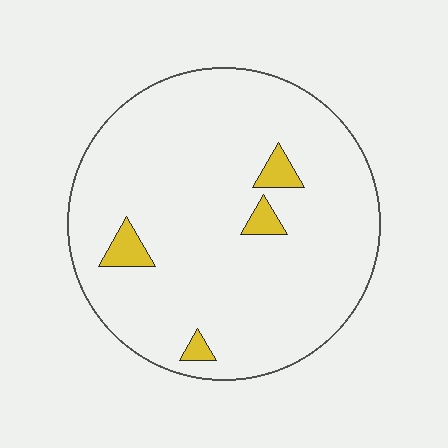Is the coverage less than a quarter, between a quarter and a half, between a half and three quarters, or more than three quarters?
Less than a quarter.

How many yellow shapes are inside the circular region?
4.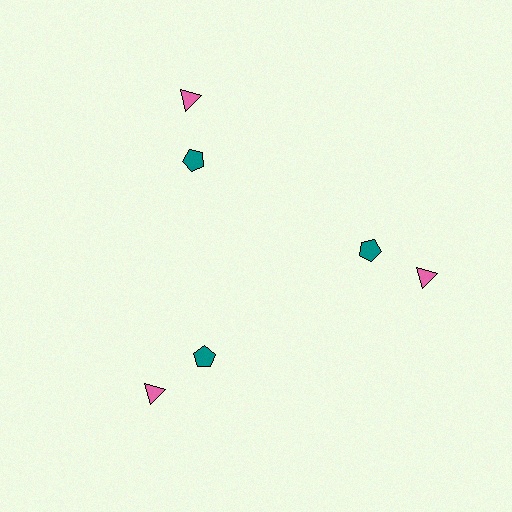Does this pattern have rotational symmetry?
Yes, this pattern has 3-fold rotational symmetry. It looks the same after rotating 120 degrees around the center.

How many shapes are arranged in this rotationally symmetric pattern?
There are 6 shapes, arranged in 3 groups of 2.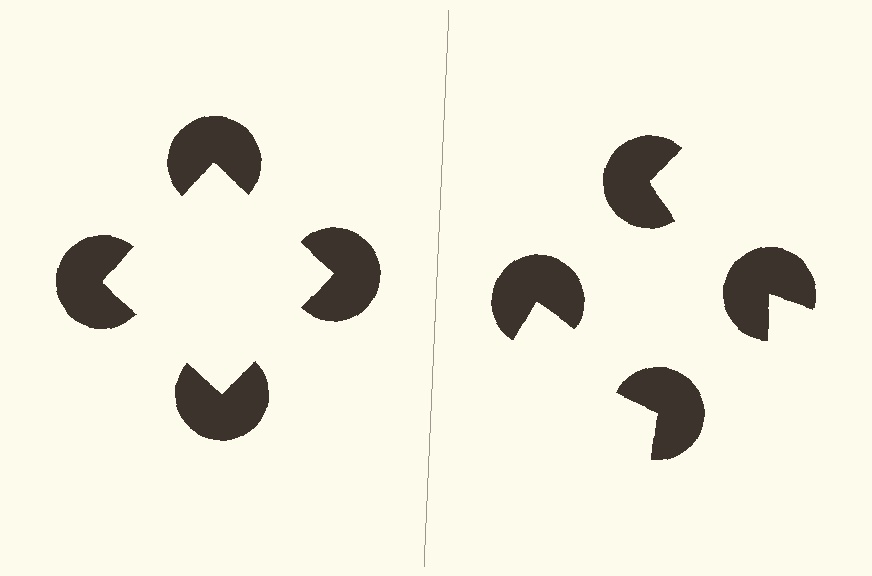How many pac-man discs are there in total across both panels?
8 — 4 on each side.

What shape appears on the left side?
An illusory square.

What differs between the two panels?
The pac-man discs are positioned identically on both sides; only the wedge orientations differ. On the left they align to a square; on the right they are misaligned.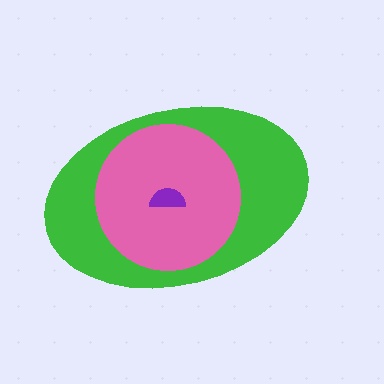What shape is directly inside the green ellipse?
The pink circle.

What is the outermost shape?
The green ellipse.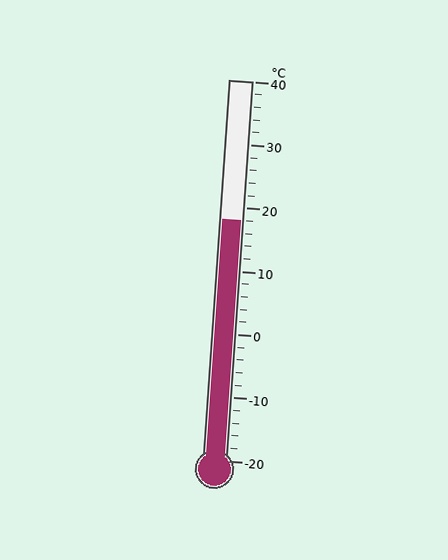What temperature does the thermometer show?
The thermometer shows approximately 18°C.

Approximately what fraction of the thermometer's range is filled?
The thermometer is filled to approximately 65% of its range.